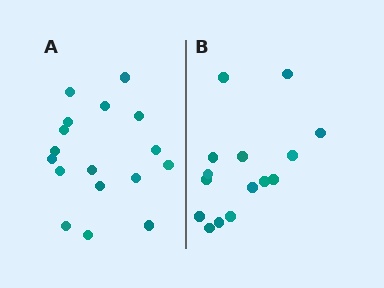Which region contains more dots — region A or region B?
Region A (the left region) has more dots.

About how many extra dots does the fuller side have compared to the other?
Region A has just a few more — roughly 2 or 3 more dots than region B.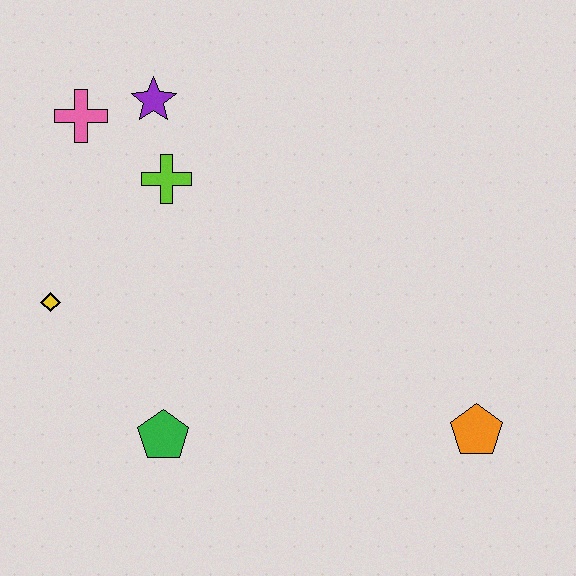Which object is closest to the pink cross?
The purple star is closest to the pink cross.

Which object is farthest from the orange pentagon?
The pink cross is farthest from the orange pentagon.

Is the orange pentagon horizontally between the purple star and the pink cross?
No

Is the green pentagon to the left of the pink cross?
No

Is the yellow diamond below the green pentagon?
No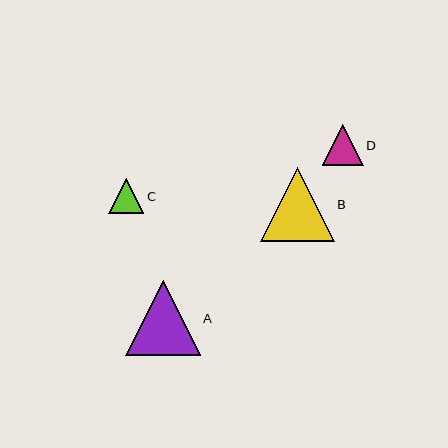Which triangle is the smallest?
Triangle C is the smallest with a size of approximately 35 pixels.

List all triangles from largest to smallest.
From largest to smallest: A, B, D, C.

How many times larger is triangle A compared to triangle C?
Triangle A is approximately 2.1 times the size of triangle C.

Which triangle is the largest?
Triangle A is the largest with a size of approximately 75 pixels.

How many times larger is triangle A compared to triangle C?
Triangle A is approximately 2.1 times the size of triangle C.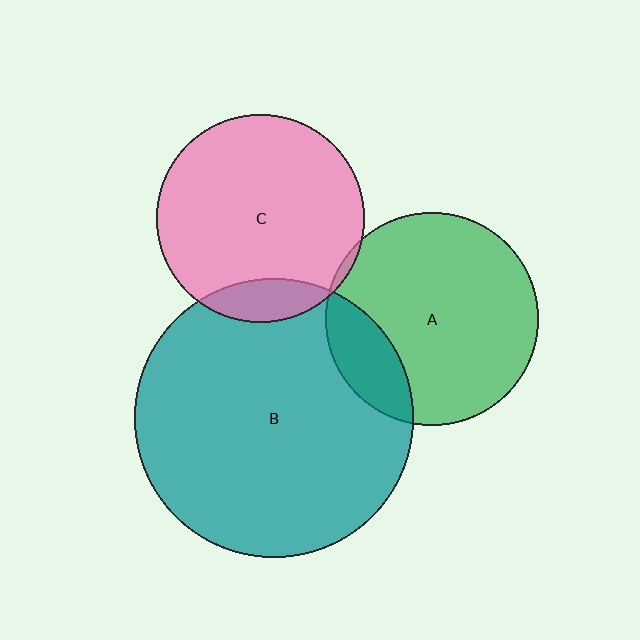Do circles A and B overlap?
Yes.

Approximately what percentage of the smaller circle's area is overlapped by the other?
Approximately 20%.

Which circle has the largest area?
Circle B (teal).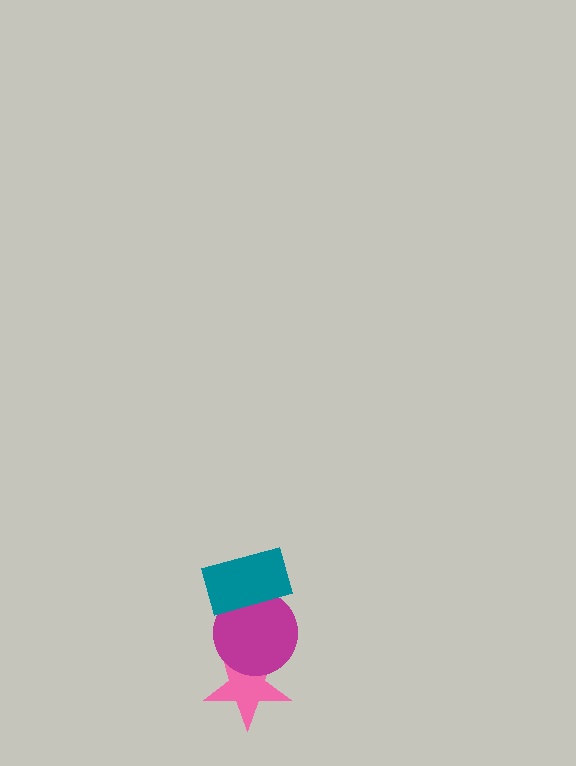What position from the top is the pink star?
The pink star is 3rd from the top.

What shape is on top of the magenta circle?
The teal rectangle is on top of the magenta circle.